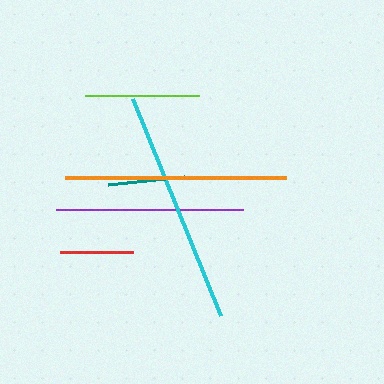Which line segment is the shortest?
The red line is the shortest at approximately 74 pixels.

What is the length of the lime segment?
The lime segment is approximately 115 pixels long.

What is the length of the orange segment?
The orange segment is approximately 221 pixels long.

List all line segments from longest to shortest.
From longest to shortest: cyan, orange, purple, lime, teal, red.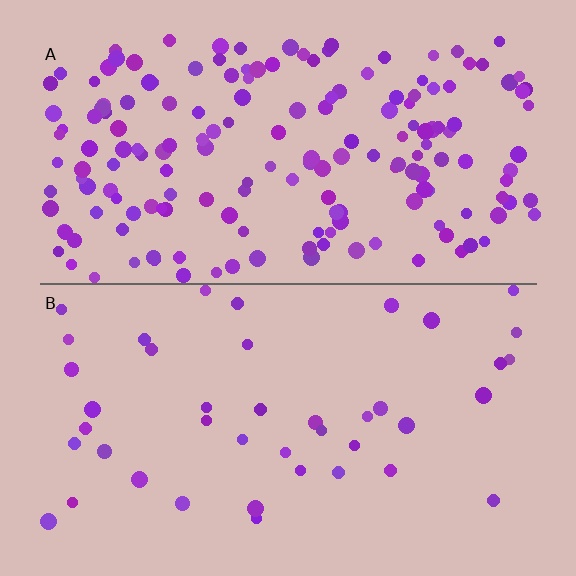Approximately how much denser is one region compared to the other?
Approximately 4.1× — region A over region B.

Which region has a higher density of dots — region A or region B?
A (the top).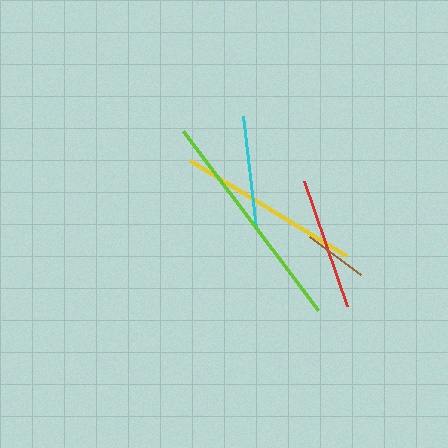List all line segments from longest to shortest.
From longest to shortest: lime, yellow, red, cyan, brown.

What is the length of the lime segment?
The lime segment is approximately 224 pixels long.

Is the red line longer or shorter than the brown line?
The red line is longer than the brown line.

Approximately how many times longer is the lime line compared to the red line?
The lime line is approximately 1.7 times the length of the red line.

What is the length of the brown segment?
The brown segment is approximately 64 pixels long.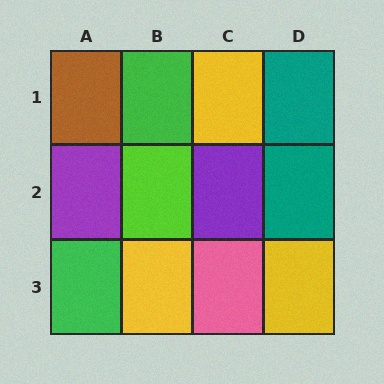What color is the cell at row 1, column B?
Green.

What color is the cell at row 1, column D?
Teal.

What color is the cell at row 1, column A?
Brown.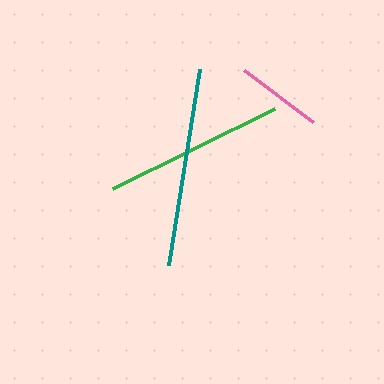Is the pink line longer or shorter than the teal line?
The teal line is longer than the pink line.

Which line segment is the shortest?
The pink line is the shortest at approximately 86 pixels.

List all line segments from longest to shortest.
From longest to shortest: teal, green, pink.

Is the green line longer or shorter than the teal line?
The teal line is longer than the green line.